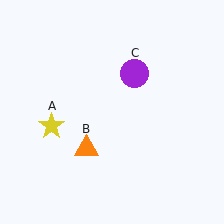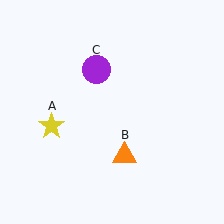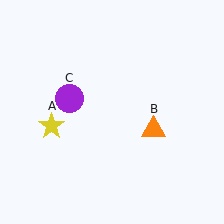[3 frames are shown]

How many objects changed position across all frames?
2 objects changed position: orange triangle (object B), purple circle (object C).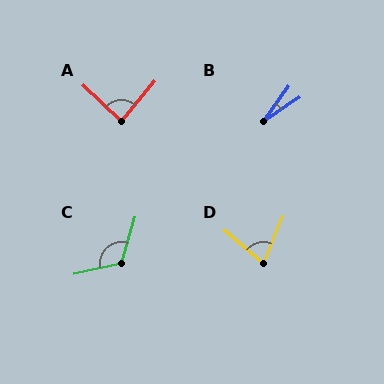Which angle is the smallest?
B, at approximately 20 degrees.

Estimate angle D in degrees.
Approximately 71 degrees.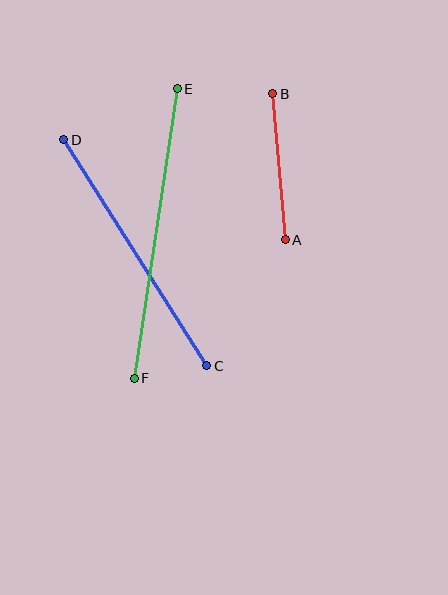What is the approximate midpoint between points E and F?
The midpoint is at approximately (156, 233) pixels.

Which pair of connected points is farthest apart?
Points E and F are farthest apart.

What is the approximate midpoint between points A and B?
The midpoint is at approximately (279, 167) pixels.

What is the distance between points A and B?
The distance is approximately 146 pixels.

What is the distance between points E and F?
The distance is approximately 293 pixels.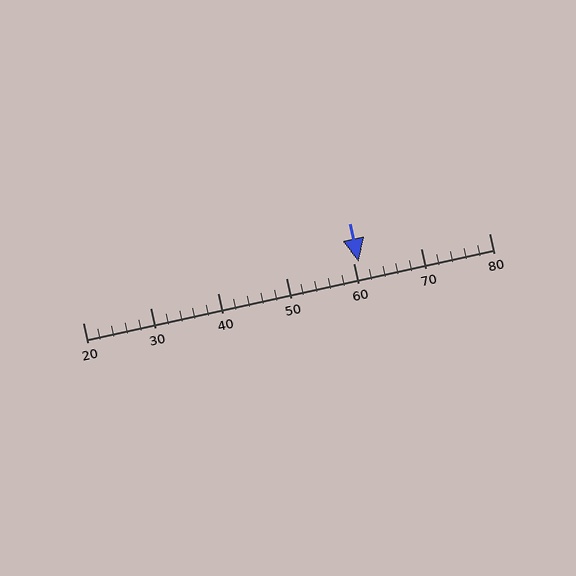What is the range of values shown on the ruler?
The ruler shows values from 20 to 80.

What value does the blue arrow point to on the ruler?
The blue arrow points to approximately 61.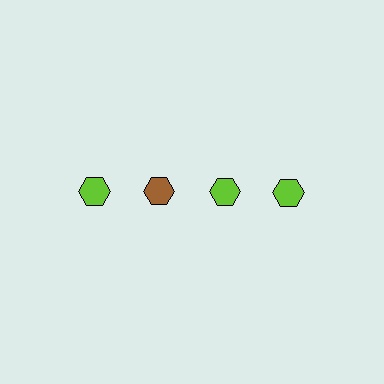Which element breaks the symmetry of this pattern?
The brown hexagon in the top row, second from left column breaks the symmetry. All other shapes are lime hexagons.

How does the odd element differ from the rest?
It has a different color: brown instead of lime.